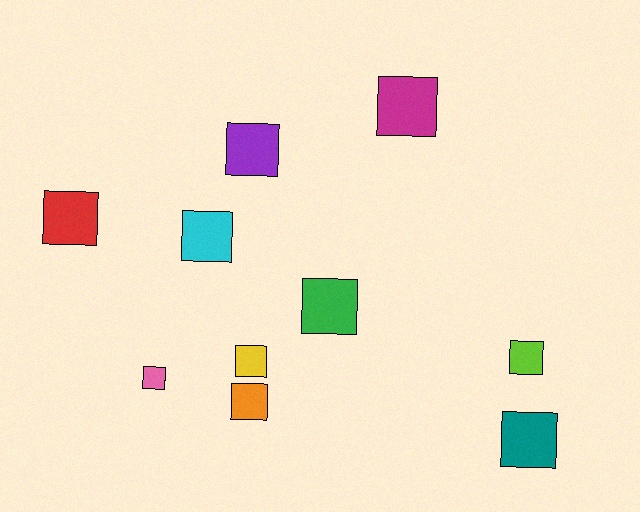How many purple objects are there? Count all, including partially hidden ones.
There is 1 purple object.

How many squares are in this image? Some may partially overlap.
There are 10 squares.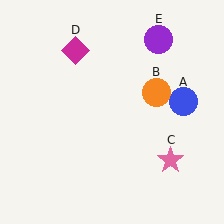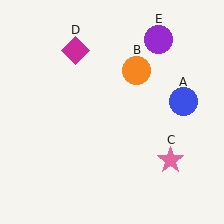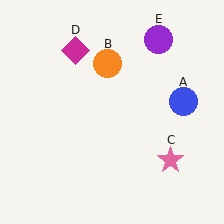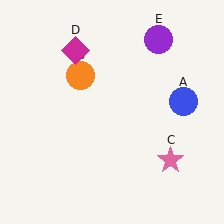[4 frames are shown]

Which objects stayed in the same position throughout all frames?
Blue circle (object A) and pink star (object C) and magenta diamond (object D) and purple circle (object E) remained stationary.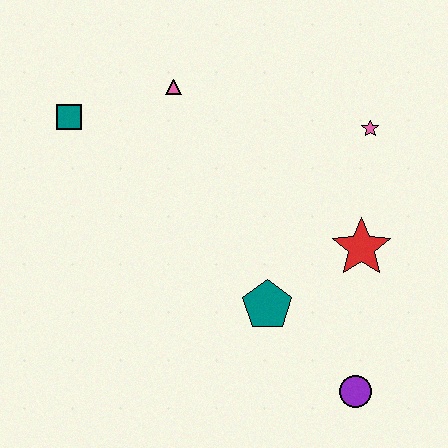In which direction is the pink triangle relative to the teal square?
The pink triangle is to the right of the teal square.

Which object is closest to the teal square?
The pink triangle is closest to the teal square.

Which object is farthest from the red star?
The teal square is farthest from the red star.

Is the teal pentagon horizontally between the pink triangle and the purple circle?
Yes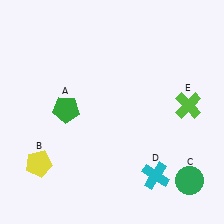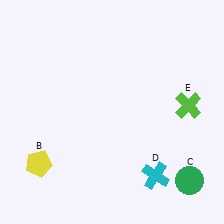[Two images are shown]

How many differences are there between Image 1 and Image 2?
There is 1 difference between the two images.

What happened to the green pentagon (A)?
The green pentagon (A) was removed in Image 2. It was in the top-left area of Image 1.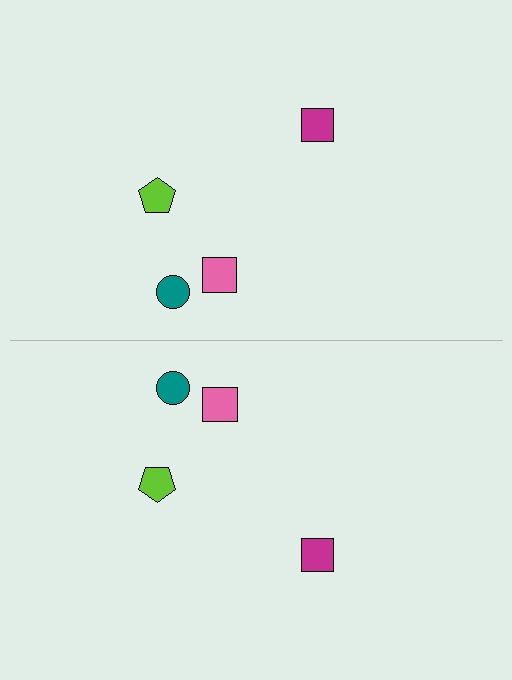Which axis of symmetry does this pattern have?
The pattern has a horizontal axis of symmetry running through the center of the image.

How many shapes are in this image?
There are 8 shapes in this image.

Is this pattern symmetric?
Yes, this pattern has bilateral (reflection) symmetry.